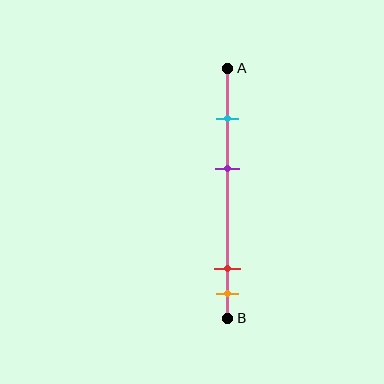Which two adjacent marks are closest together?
The red and orange marks are the closest adjacent pair.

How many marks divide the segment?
There are 4 marks dividing the segment.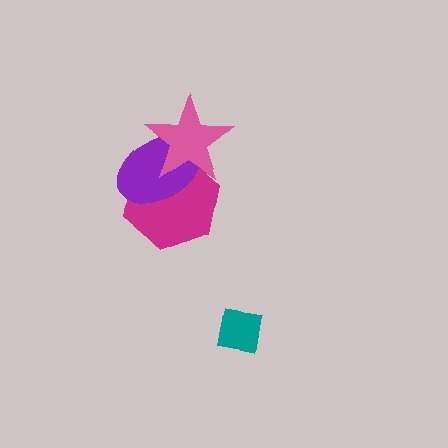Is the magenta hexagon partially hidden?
Yes, it is partially covered by another shape.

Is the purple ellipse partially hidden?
Yes, it is partially covered by another shape.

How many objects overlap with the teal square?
0 objects overlap with the teal square.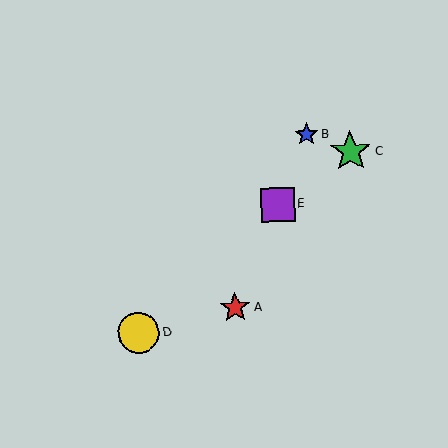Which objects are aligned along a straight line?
Objects A, B, E are aligned along a straight line.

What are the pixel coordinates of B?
Object B is at (307, 135).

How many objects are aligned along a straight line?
3 objects (A, B, E) are aligned along a straight line.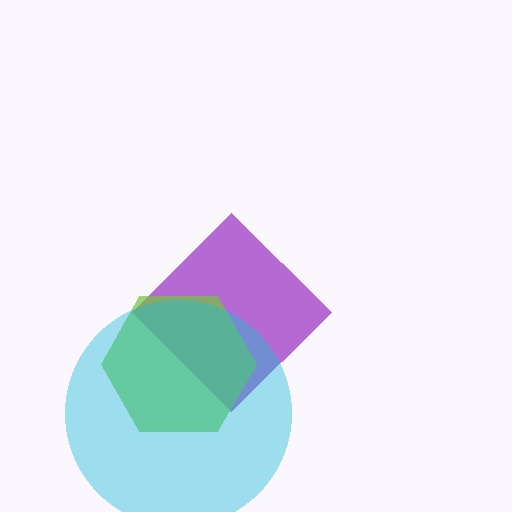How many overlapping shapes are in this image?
There are 3 overlapping shapes in the image.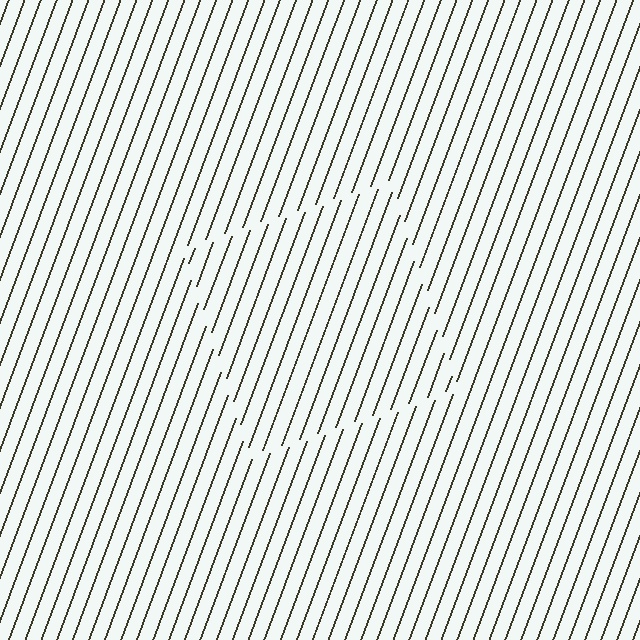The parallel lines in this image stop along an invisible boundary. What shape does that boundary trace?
An illusory square. The interior of the shape contains the same grating, shifted by half a period — the contour is defined by the phase discontinuity where line-ends from the inner and outer gratings abut.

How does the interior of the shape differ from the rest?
The interior of the shape contains the same grating, shifted by half a period — the contour is defined by the phase discontinuity where line-ends from the inner and outer gratings abut.